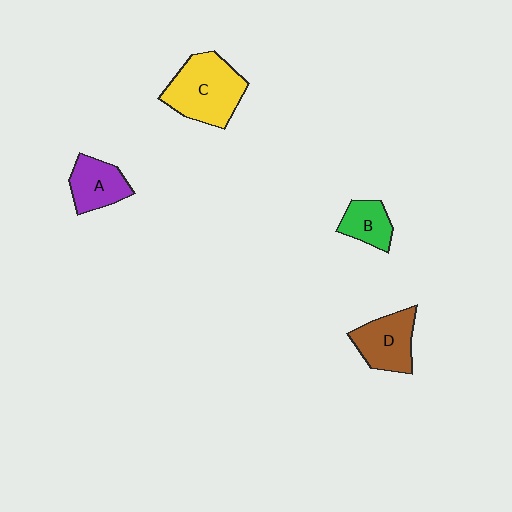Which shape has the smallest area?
Shape B (green).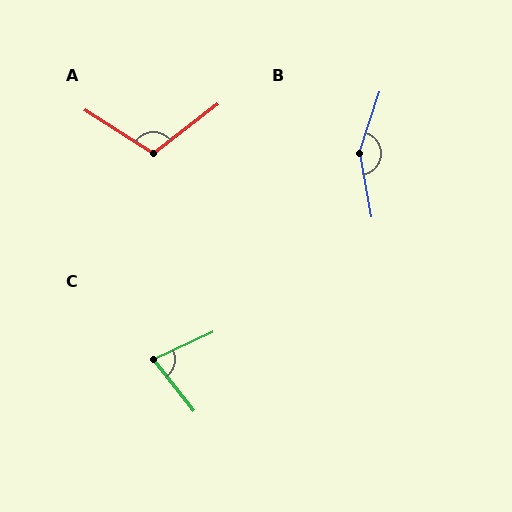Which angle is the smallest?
C, at approximately 76 degrees.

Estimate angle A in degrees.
Approximately 109 degrees.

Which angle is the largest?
B, at approximately 151 degrees.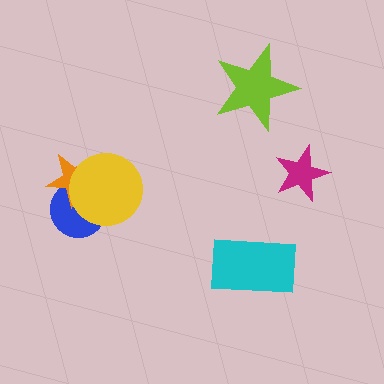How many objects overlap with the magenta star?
0 objects overlap with the magenta star.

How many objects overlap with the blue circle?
2 objects overlap with the blue circle.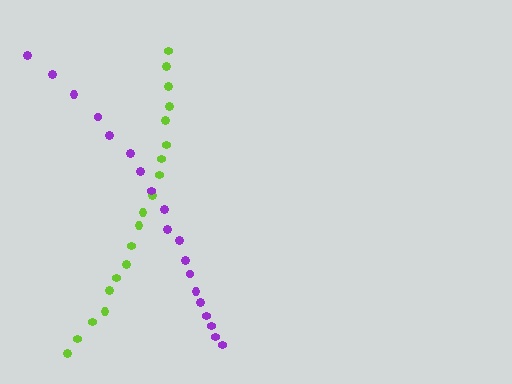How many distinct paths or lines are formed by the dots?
There are 2 distinct paths.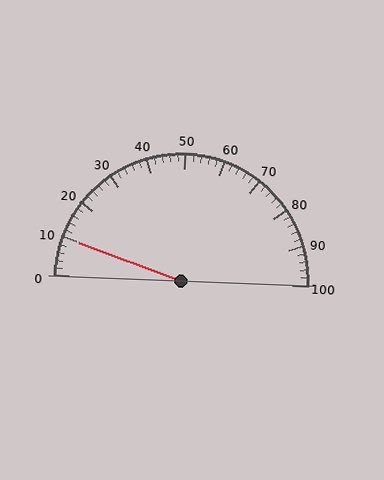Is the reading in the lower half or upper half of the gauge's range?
The reading is in the lower half of the range (0 to 100).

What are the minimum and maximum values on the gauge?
The gauge ranges from 0 to 100.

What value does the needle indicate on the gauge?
The needle indicates approximately 10.